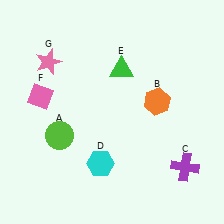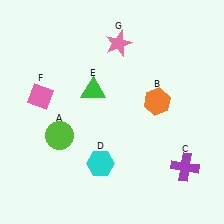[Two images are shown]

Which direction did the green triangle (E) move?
The green triangle (E) moved left.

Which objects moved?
The objects that moved are: the green triangle (E), the pink star (G).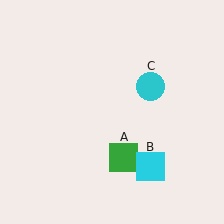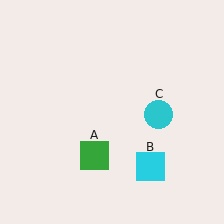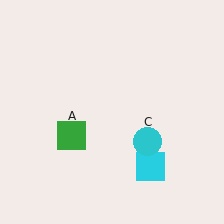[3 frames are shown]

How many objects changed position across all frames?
2 objects changed position: green square (object A), cyan circle (object C).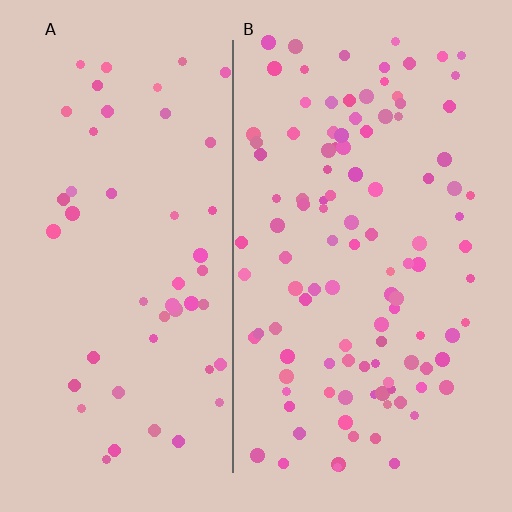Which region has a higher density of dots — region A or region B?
B (the right).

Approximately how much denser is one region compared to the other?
Approximately 2.2× — region B over region A.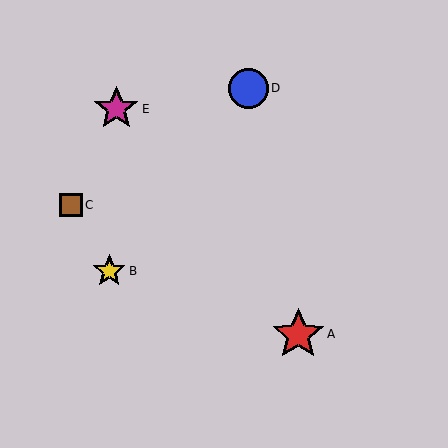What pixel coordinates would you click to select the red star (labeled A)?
Click at (298, 334) to select the red star A.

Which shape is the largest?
The red star (labeled A) is the largest.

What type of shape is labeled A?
Shape A is a red star.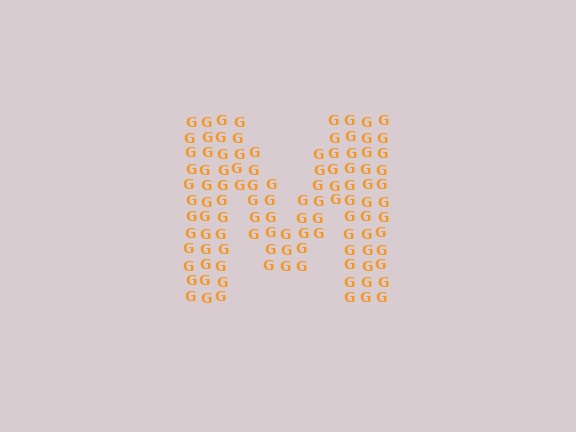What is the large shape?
The large shape is the letter M.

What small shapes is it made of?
It is made of small letter G's.